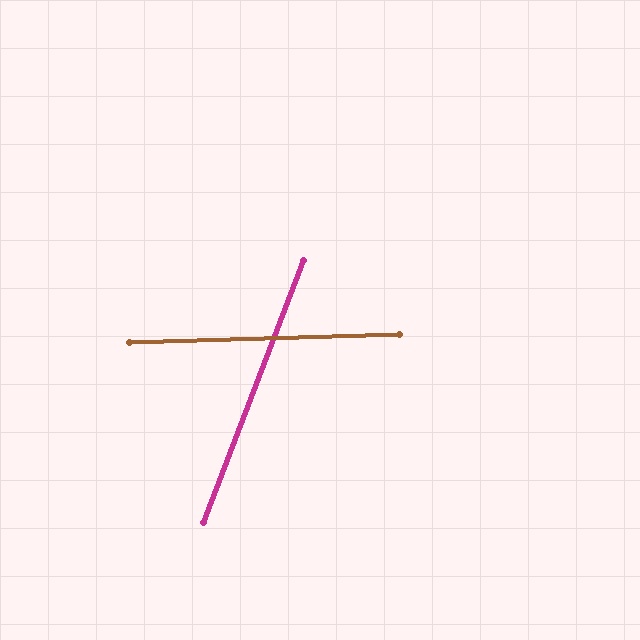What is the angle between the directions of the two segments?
Approximately 68 degrees.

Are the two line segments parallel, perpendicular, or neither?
Neither parallel nor perpendicular — they differ by about 68°.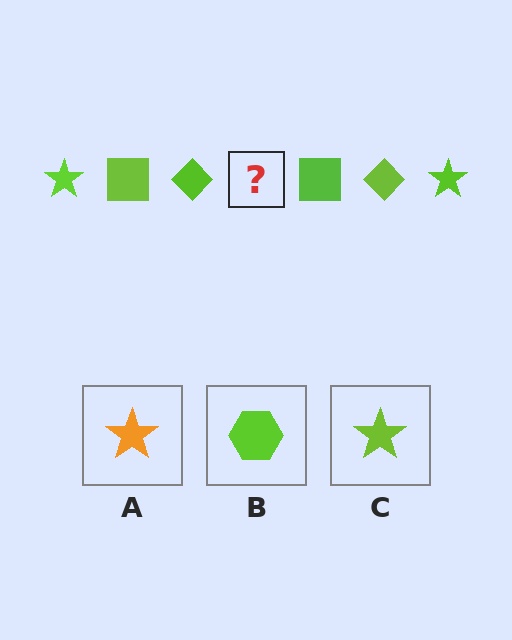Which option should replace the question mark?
Option C.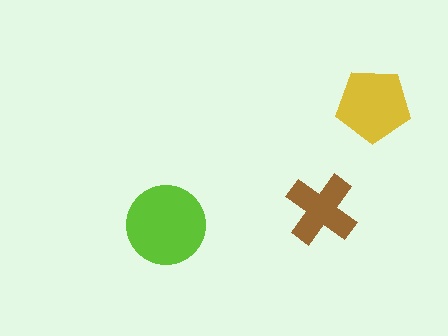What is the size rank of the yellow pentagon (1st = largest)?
2nd.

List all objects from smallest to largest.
The brown cross, the yellow pentagon, the lime circle.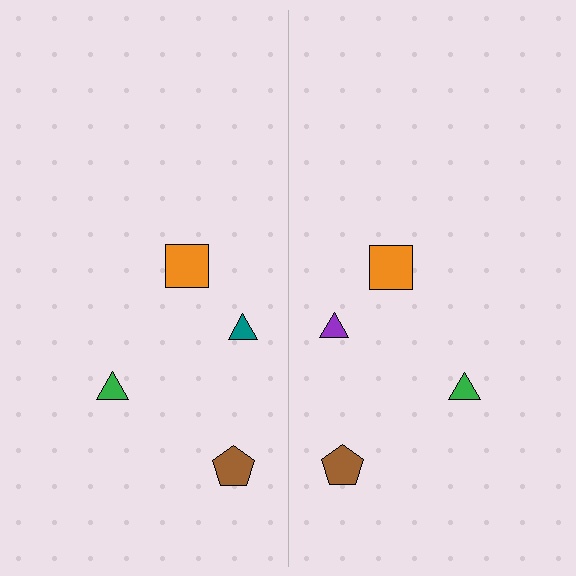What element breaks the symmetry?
The purple triangle on the right side breaks the symmetry — its mirror counterpart is teal.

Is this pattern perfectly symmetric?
No, the pattern is not perfectly symmetric. The purple triangle on the right side breaks the symmetry — its mirror counterpart is teal.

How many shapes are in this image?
There are 8 shapes in this image.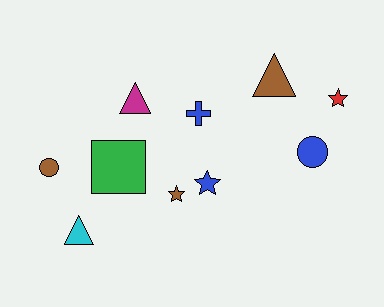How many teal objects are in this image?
There are no teal objects.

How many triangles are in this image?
There are 3 triangles.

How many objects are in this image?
There are 10 objects.